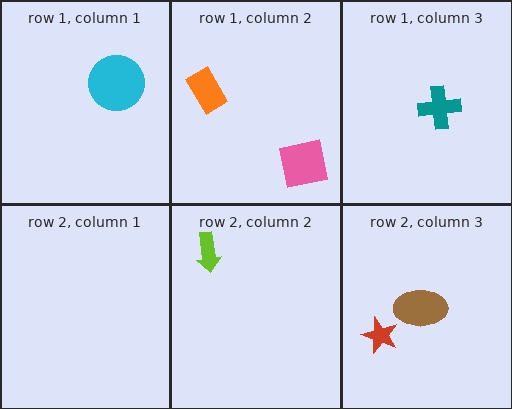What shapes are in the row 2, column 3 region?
The red star, the brown ellipse.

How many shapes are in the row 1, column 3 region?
1.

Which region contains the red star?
The row 2, column 3 region.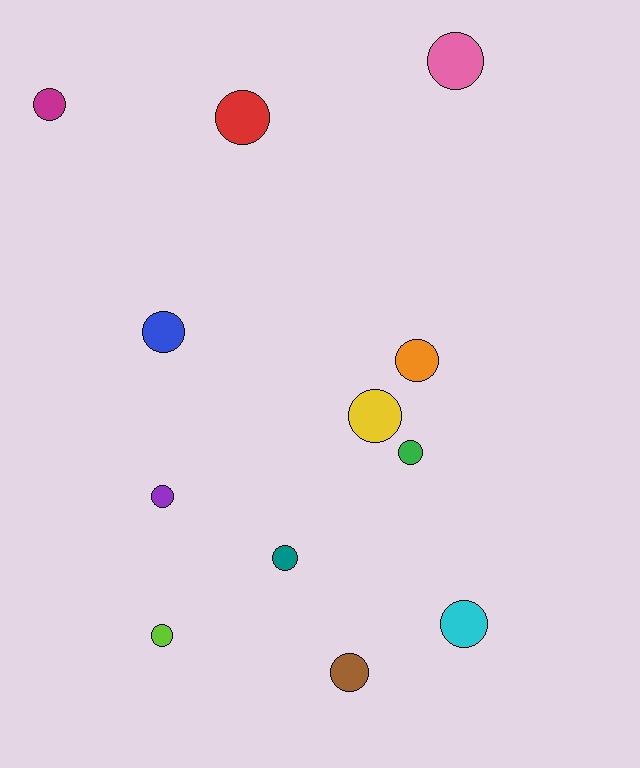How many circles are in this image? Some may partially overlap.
There are 12 circles.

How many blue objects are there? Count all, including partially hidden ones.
There is 1 blue object.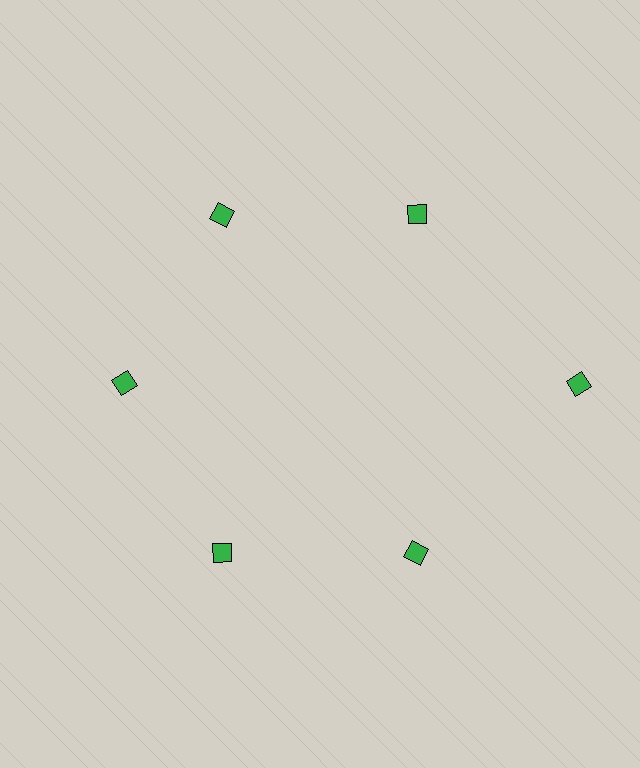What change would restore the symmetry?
The symmetry would be restored by moving it inward, back onto the ring so that all 6 diamonds sit at equal angles and equal distance from the center.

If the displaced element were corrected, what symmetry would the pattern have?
It would have 6-fold rotational symmetry — the pattern would map onto itself every 60 degrees.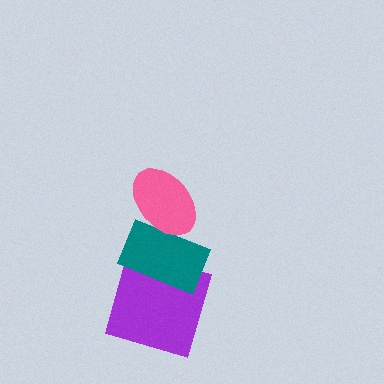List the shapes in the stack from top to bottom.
From top to bottom: the pink ellipse, the teal rectangle, the purple square.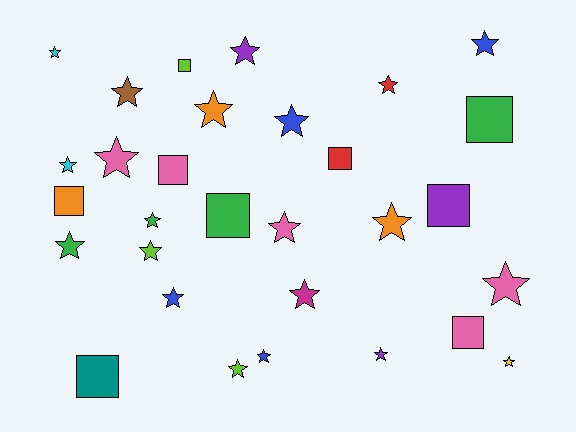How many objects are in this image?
There are 30 objects.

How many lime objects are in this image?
There are 3 lime objects.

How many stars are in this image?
There are 21 stars.